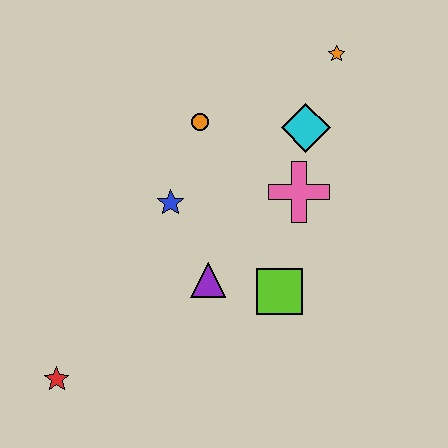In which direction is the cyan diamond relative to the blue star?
The cyan diamond is to the right of the blue star.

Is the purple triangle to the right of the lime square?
No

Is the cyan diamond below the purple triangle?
No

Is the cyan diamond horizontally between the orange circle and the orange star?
Yes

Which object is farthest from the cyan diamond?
The red star is farthest from the cyan diamond.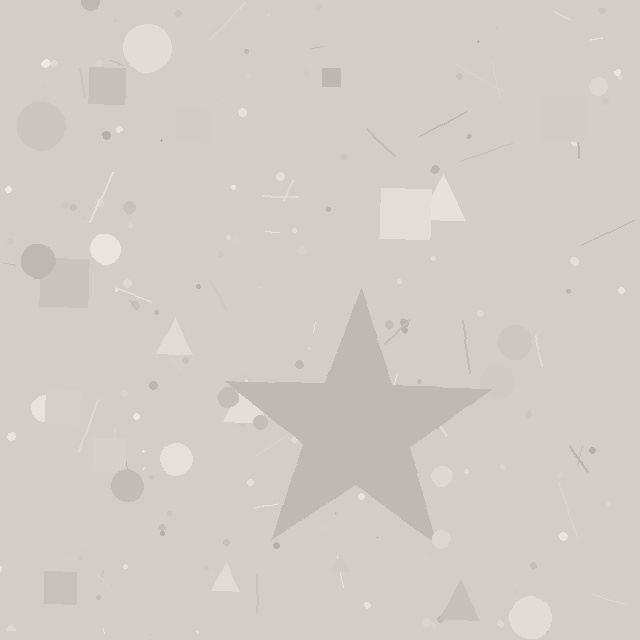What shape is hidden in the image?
A star is hidden in the image.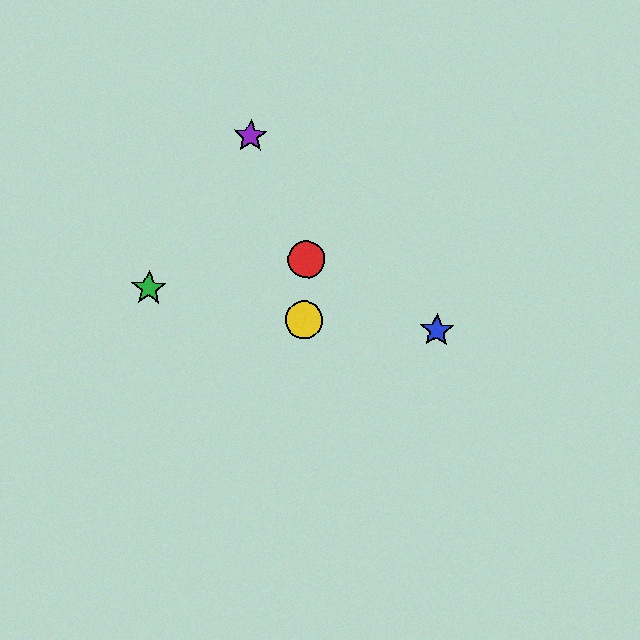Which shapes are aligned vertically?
The red circle, the yellow circle are aligned vertically.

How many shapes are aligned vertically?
2 shapes (the red circle, the yellow circle) are aligned vertically.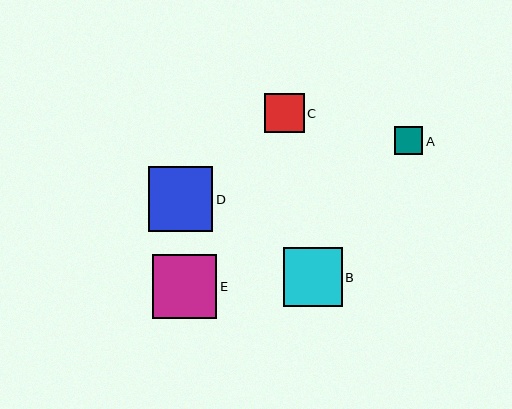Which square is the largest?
Square D is the largest with a size of approximately 65 pixels.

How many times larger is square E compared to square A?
Square E is approximately 2.3 times the size of square A.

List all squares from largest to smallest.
From largest to smallest: D, E, B, C, A.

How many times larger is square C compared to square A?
Square C is approximately 1.4 times the size of square A.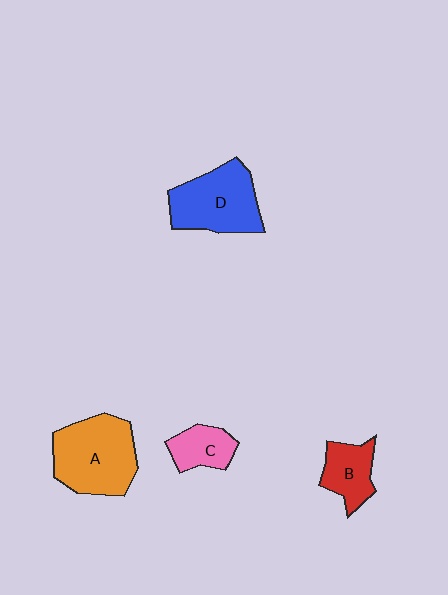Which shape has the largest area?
Shape A (orange).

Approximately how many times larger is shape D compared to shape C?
Approximately 2.0 times.